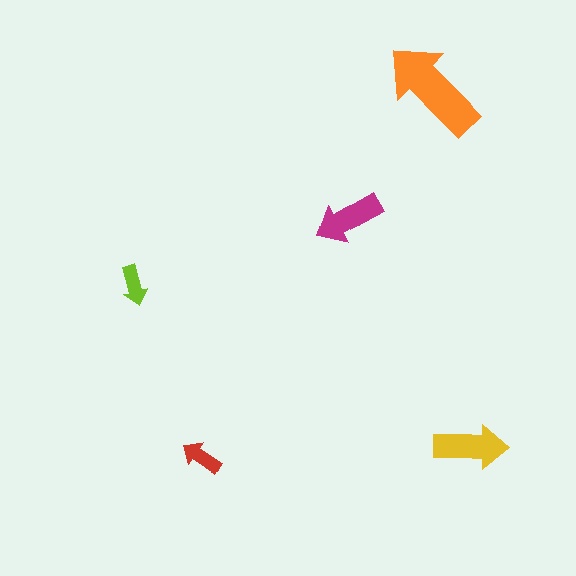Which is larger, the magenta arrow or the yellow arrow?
The yellow one.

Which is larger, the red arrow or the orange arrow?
The orange one.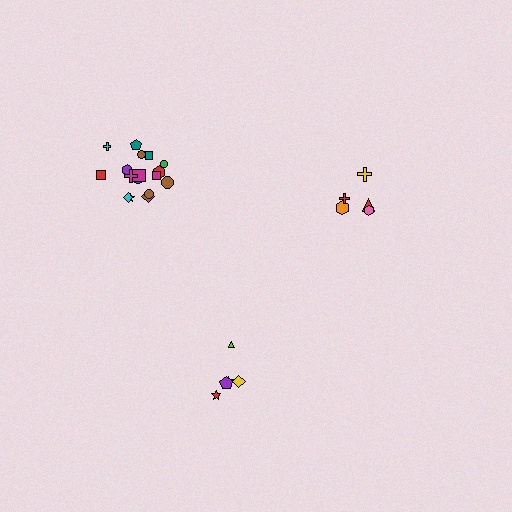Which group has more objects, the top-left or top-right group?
The top-left group.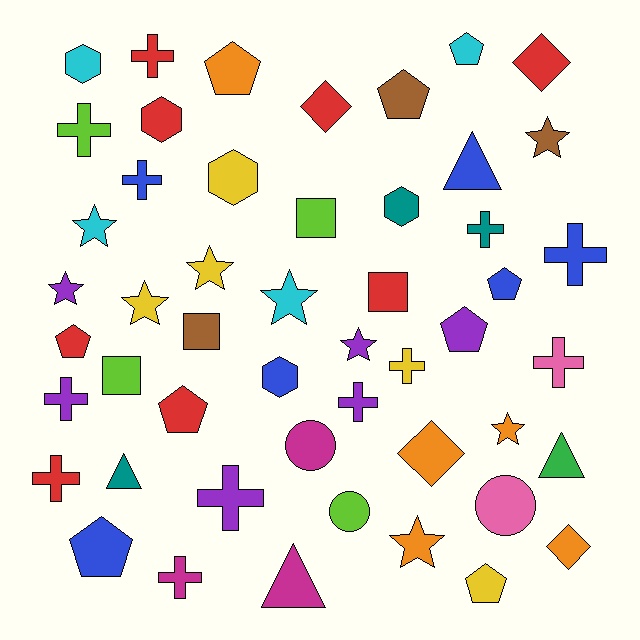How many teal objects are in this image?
There are 3 teal objects.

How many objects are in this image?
There are 50 objects.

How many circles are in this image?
There are 3 circles.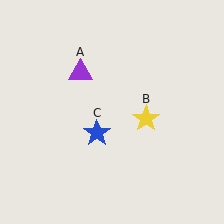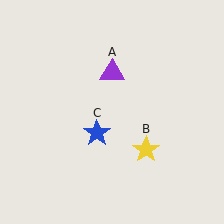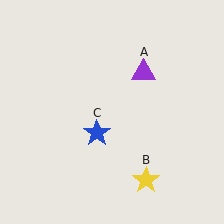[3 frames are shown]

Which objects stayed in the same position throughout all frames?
Blue star (object C) remained stationary.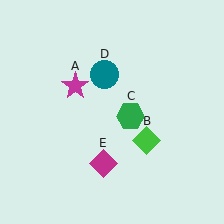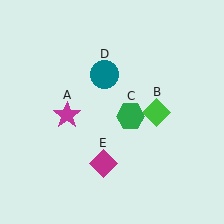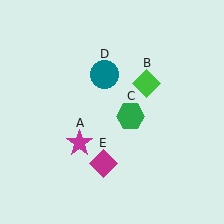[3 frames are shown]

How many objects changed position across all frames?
2 objects changed position: magenta star (object A), green diamond (object B).